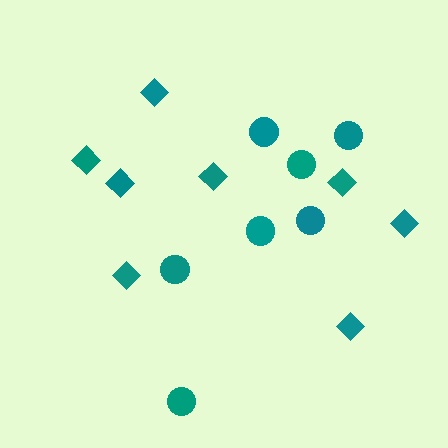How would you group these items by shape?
There are 2 groups: one group of circles (7) and one group of diamonds (8).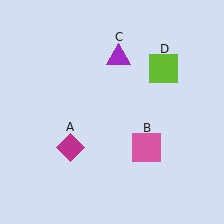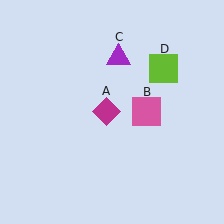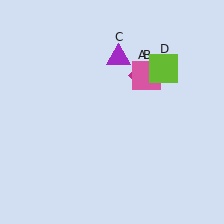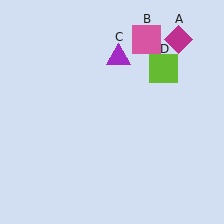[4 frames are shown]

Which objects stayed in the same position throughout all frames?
Purple triangle (object C) and lime square (object D) remained stationary.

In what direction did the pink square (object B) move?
The pink square (object B) moved up.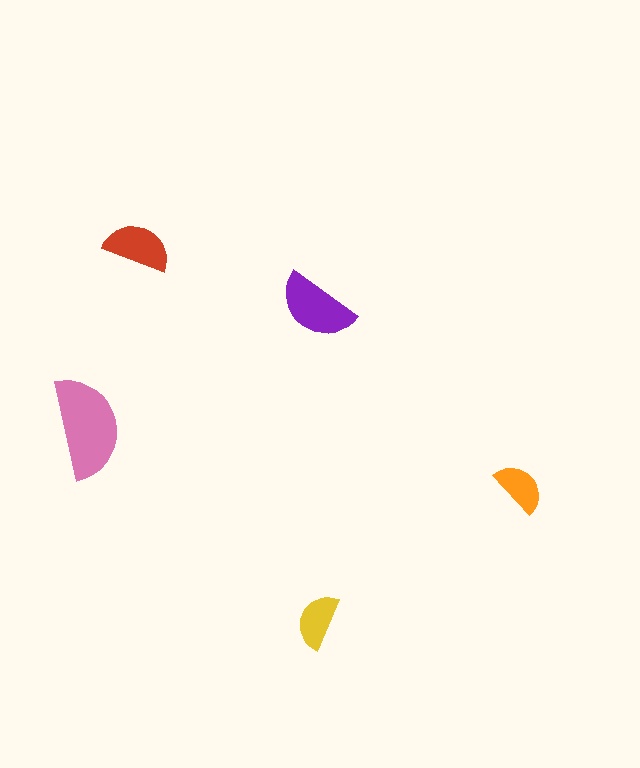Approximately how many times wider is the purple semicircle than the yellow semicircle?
About 1.5 times wider.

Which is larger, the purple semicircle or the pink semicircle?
The pink one.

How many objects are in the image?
There are 5 objects in the image.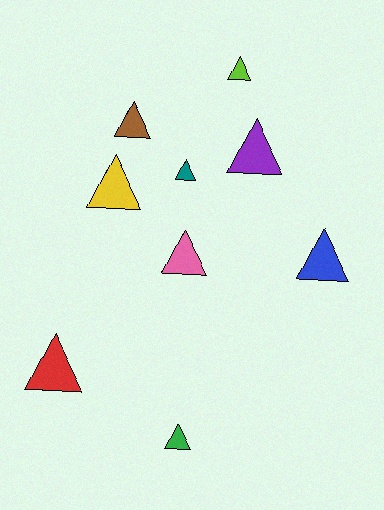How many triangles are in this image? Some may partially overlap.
There are 9 triangles.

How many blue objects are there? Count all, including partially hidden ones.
There is 1 blue object.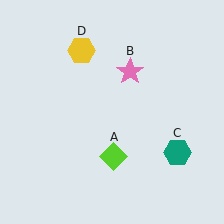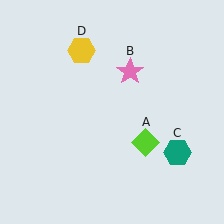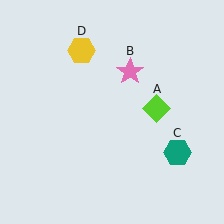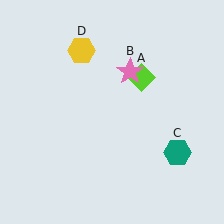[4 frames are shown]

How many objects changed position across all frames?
1 object changed position: lime diamond (object A).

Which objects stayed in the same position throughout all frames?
Pink star (object B) and teal hexagon (object C) and yellow hexagon (object D) remained stationary.